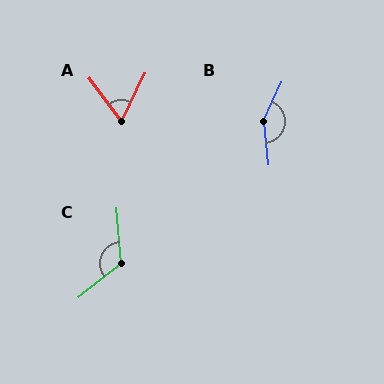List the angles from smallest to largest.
A (62°), C (123°), B (149°).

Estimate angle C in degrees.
Approximately 123 degrees.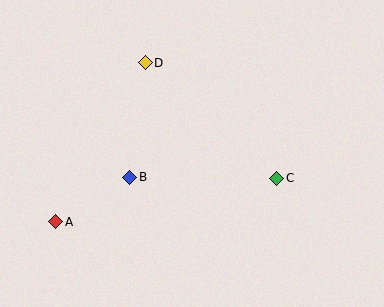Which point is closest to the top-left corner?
Point D is closest to the top-left corner.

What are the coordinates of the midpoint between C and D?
The midpoint between C and D is at (211, 120).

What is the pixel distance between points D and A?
The distance between D and A is 183 pixels.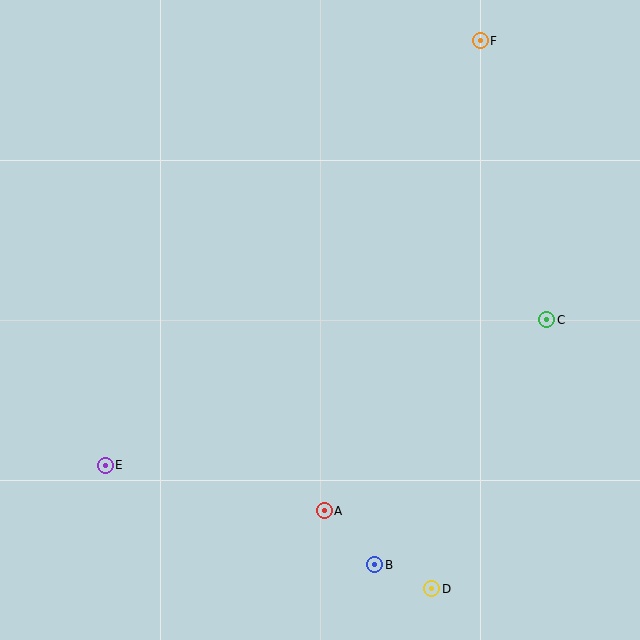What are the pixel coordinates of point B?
Point B is at (375, 565).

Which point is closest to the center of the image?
Point A at (324, 511) is closest to the center.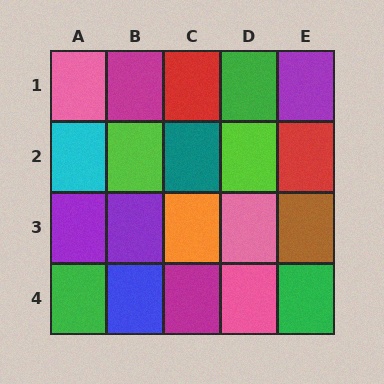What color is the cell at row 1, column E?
Purple.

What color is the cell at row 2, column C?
Teal.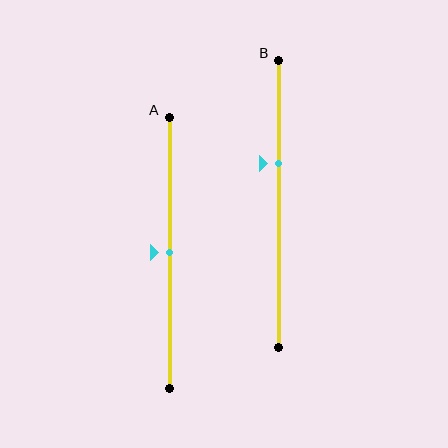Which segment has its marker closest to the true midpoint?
Segment A has its marker closest to the true midpoint.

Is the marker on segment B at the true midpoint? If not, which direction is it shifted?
No, the marker on segment B is shifted upward by about 14% of the segment length.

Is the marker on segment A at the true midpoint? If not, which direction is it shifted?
Yes, the marker on segment A is at the true midpoint.